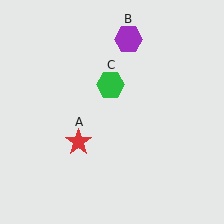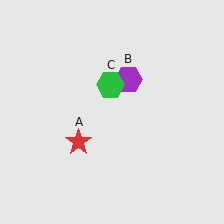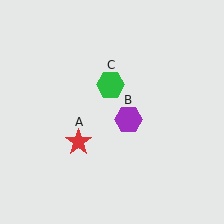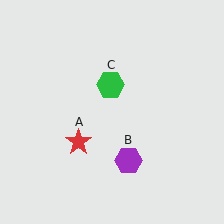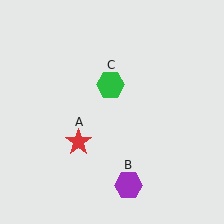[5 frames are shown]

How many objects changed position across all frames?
1 object changed position: purple hexagon (object B).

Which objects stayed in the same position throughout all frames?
Red star (object A) and green hexagon (object C) remained stationary.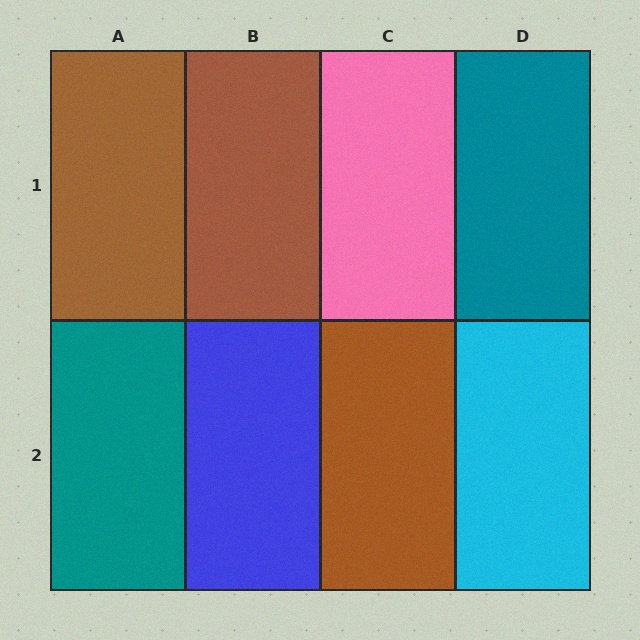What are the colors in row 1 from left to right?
Brown, brown, pink, teal.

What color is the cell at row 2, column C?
Brown.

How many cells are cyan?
1 cell is cyan.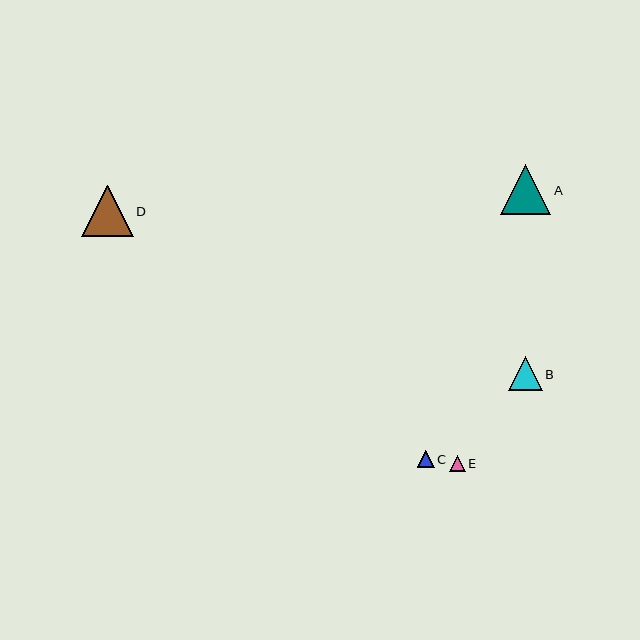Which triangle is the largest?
Triangle D is the largest with a size of approximately 52 pixels.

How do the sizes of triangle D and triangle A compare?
Triangle D and triangle A are approximately the same size.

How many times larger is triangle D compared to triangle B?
Triangle D is approximately 1.5 times the size of triangle B.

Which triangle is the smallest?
Triangle E is the smallest with a size of approximately 15 pixels.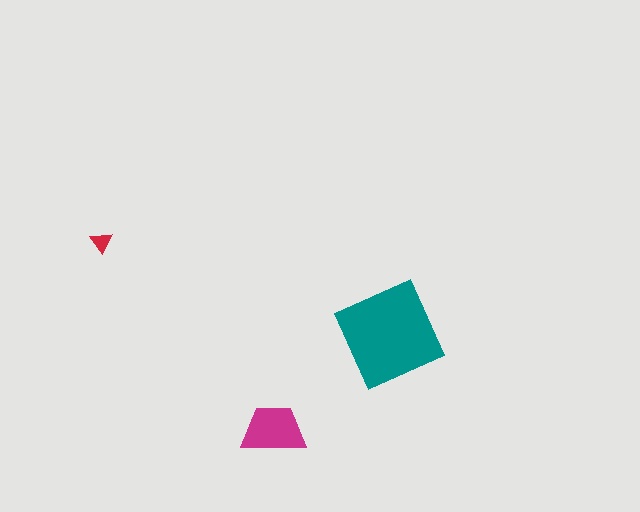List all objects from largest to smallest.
The teal square, the magenta trapezoid, the red triangle.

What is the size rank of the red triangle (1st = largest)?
3rd.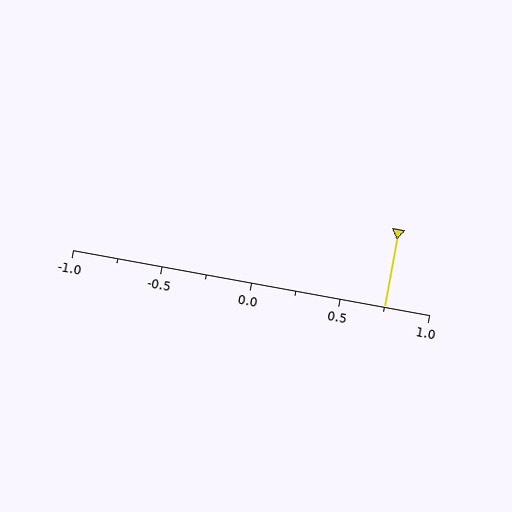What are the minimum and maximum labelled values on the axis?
The axis runs from -1.0 to 1.0.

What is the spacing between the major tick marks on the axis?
The major ticks are spaced 0.5 apart.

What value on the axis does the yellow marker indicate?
The marker indicates approximately 0.75.